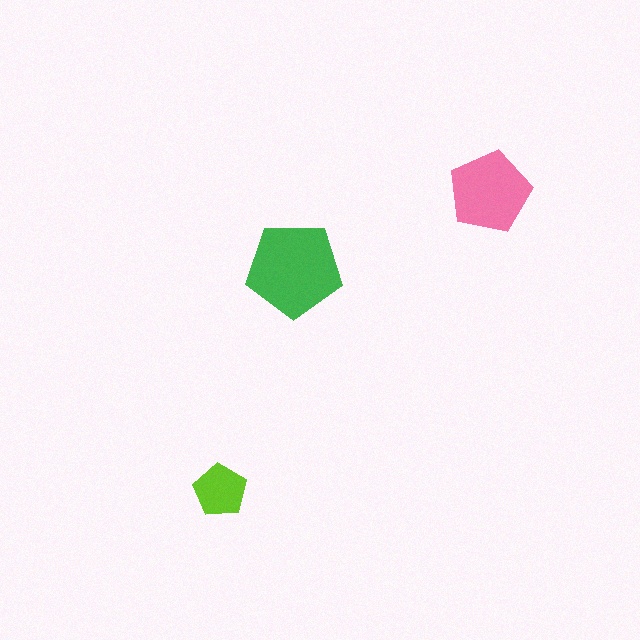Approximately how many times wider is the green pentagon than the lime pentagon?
About 2 times wider.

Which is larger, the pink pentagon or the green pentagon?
The green one.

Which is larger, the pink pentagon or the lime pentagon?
The pink one.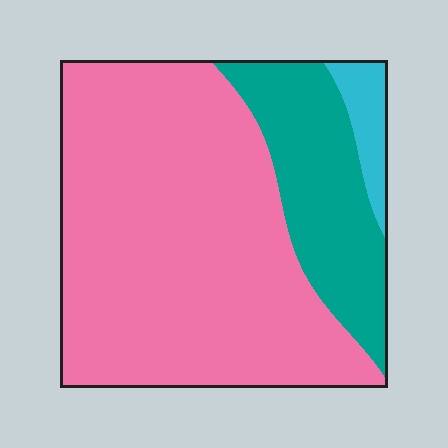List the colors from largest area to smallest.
From largest to smallest: pink, teal, cyan.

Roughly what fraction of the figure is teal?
Teal covers 23% of the figure.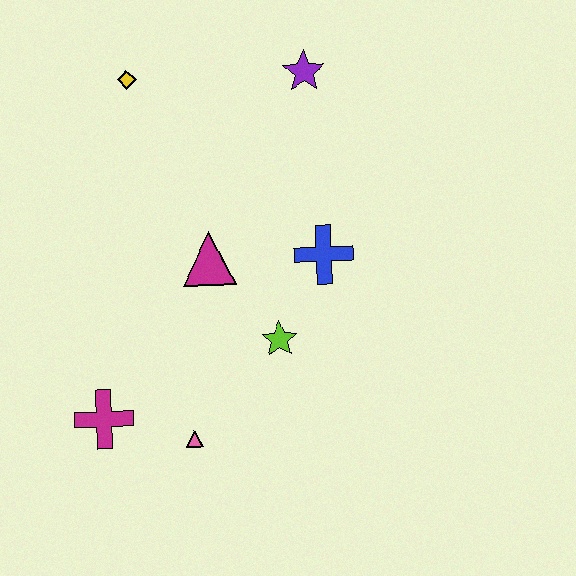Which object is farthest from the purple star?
The magenta cross is farthest from the purple star.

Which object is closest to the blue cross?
The lime star is closest to the blue cross.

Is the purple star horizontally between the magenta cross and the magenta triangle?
No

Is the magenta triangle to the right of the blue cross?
No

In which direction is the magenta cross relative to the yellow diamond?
The magenta cross is below the yellow diamond.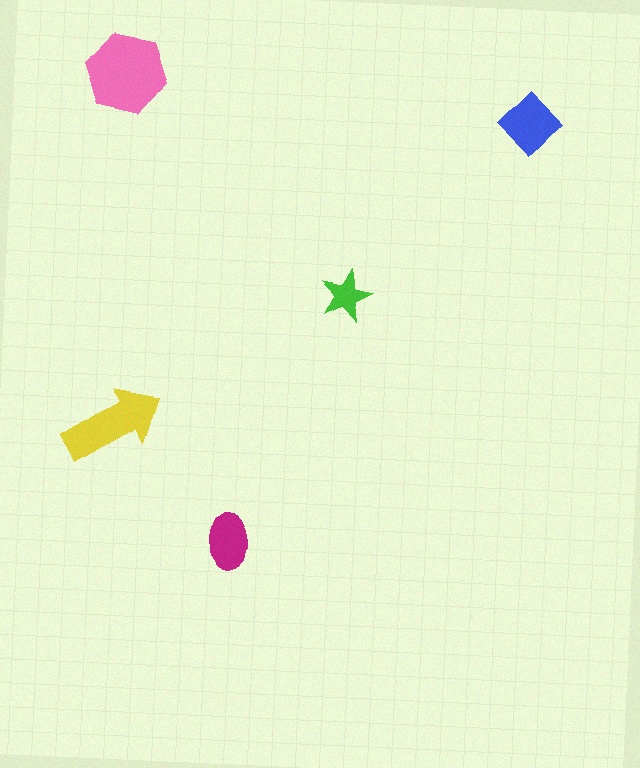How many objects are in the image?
There are 5 objects in the image.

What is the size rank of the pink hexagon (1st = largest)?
1st.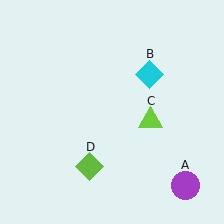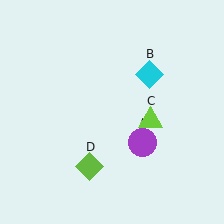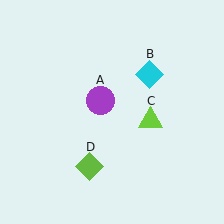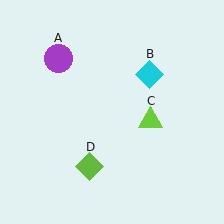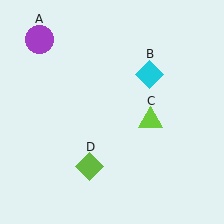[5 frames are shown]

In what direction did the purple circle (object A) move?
The purple circle (object A) moved up and to the left.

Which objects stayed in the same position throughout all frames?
Cyan diamond (object B) and lime triangle (object C) and lime diamond (object D) remained stationary.